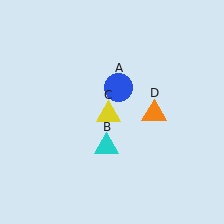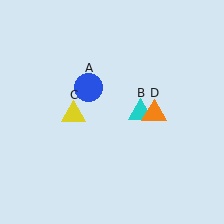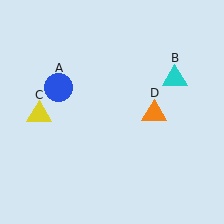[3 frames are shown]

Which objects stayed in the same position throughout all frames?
Orange triangle (object D) remained stationary.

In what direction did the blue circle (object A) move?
The blue circle (object A) moved left.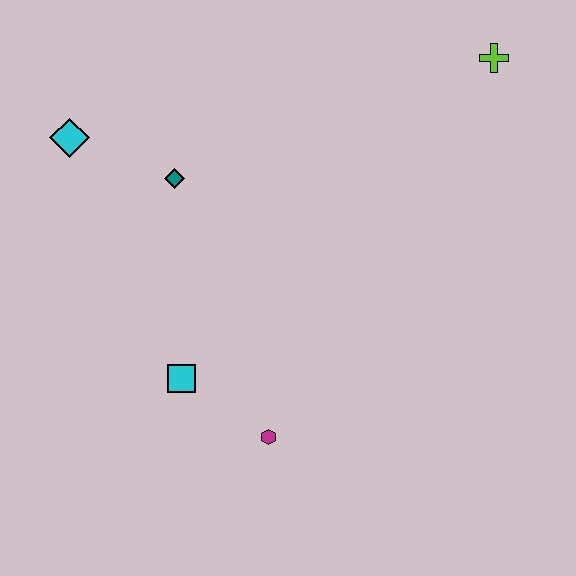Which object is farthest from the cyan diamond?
The lime cross is farthest from the cyan diamond.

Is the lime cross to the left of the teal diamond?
No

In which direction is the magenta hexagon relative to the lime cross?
The magenta hexagon is below the lime cross.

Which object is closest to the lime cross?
The teal diamond is closest to the lime cross.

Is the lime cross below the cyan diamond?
No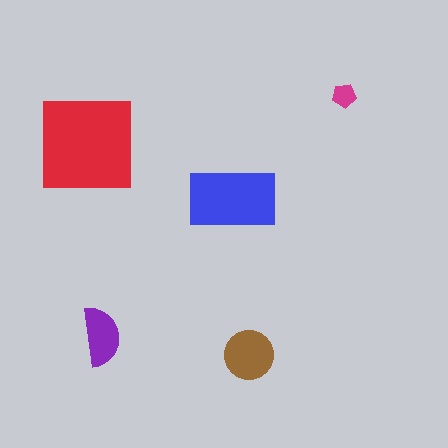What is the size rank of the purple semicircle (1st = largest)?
4th.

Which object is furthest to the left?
The red square is leftmost.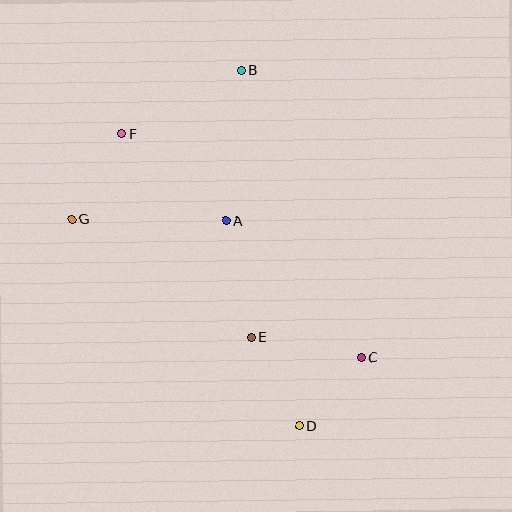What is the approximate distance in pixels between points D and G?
The distance between D and G is approximately 307 pixels.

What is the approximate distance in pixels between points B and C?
The distance between B and C is approximately 312 pixels.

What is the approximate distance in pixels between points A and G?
The distance between A and G is approximately 154 pixels.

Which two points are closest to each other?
Points C and D are closest to each other.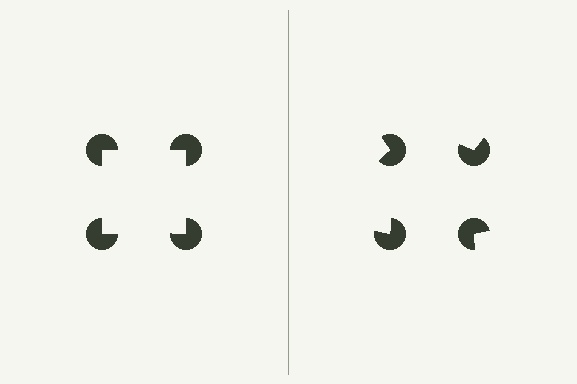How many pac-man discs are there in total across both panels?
8 — 4 on each side.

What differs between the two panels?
The pac-man discs are positioned identically on both sides; only the wedge orientations differ. On the left they align to a square; on the right they are misaligned.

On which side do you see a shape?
An illusory square appears on the left side. On the right side the wedge cuts are rotated, so no coherent shape forms.